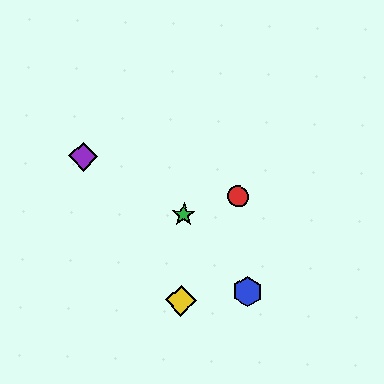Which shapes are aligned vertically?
The green star, the yellow diamond are aligned vertically.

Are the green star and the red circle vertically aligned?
No, the green star is at x≈183 and the red circle is at x≈238.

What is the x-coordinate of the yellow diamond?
The yellow diamond is at x≈181.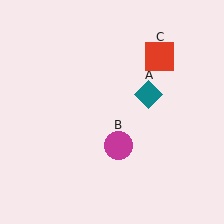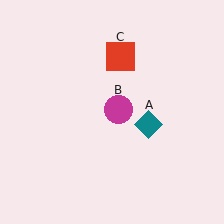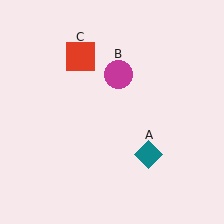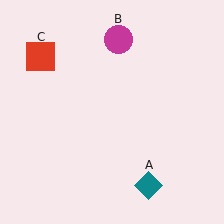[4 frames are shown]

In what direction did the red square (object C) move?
The red square (object C) moved left.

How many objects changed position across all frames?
3 objects changed position: teal diamond (object A), magenta circle (object B), red square (object C).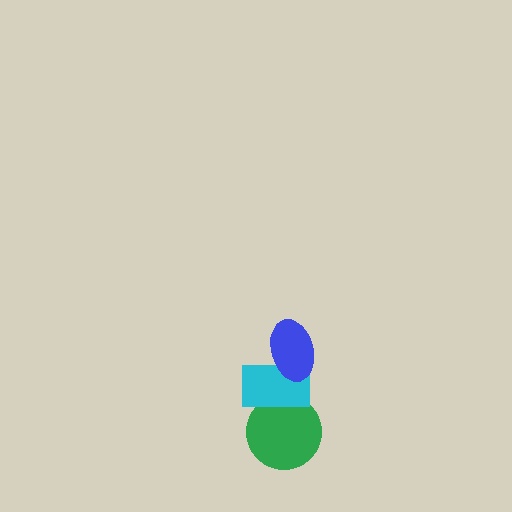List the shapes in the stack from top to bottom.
From top to bottom: the blue ellipse, the cyan rectangle, the green circle.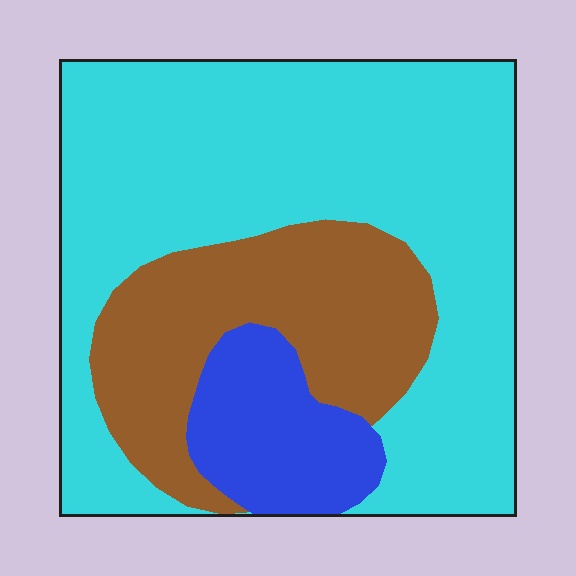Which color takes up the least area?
Blue, at roughly 10%.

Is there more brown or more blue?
Brown.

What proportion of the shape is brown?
Brown covers about 25% of the shape.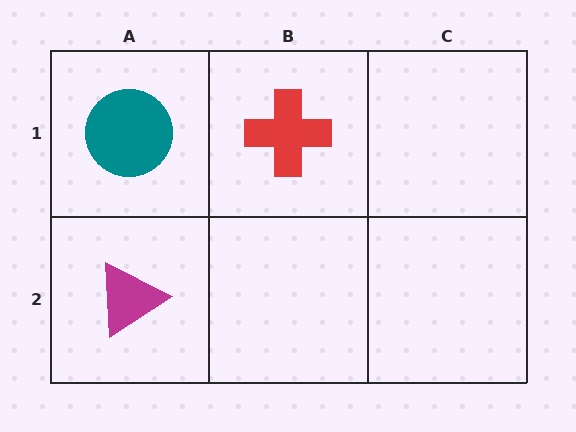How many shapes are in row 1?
2 shapes.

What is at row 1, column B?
A red cross.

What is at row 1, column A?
A teal circle.